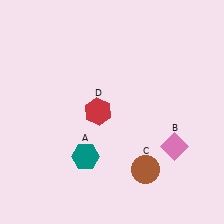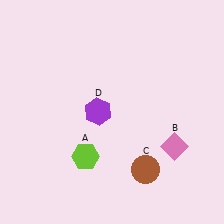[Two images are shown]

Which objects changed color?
A changed from teal to lime. D changed from red to purple.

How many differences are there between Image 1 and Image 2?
There are 2 differences between the two images.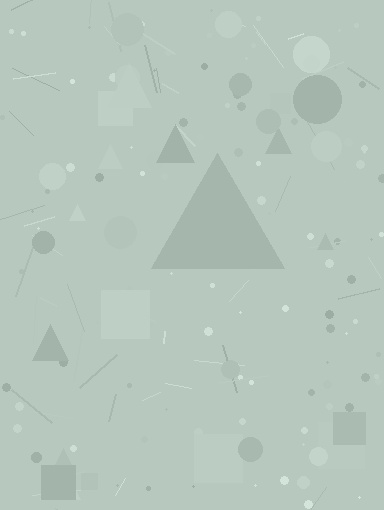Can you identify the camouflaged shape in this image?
The camouflaged shape is a triangle.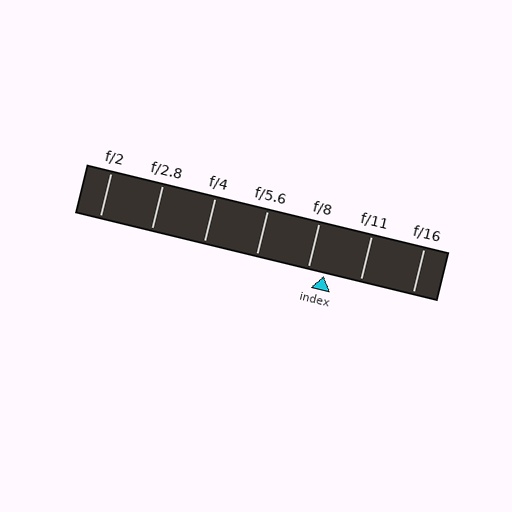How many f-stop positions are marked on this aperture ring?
There are 7 f-stop positions marked.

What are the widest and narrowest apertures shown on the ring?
The widest aperture shown is f/2 and the narrowest is f/16.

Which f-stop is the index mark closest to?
The index mark is closest to f/8.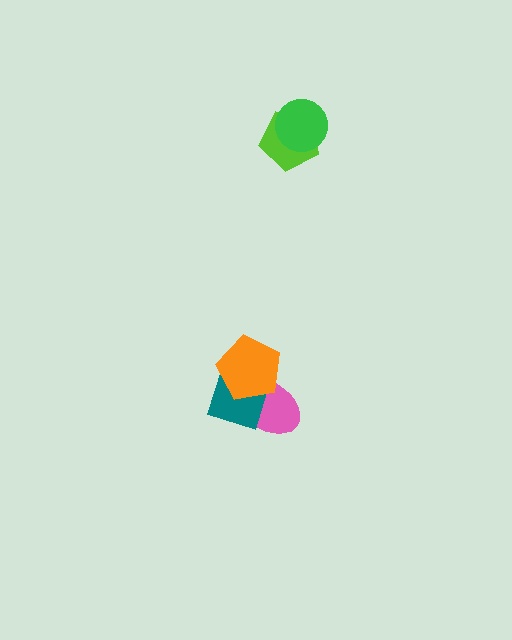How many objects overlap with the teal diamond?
2 objects overlap with the teal diamond.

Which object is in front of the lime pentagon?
The green circle is in front of the lime pentagon.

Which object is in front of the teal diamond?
The orange pentagon is in front of the teal diamond.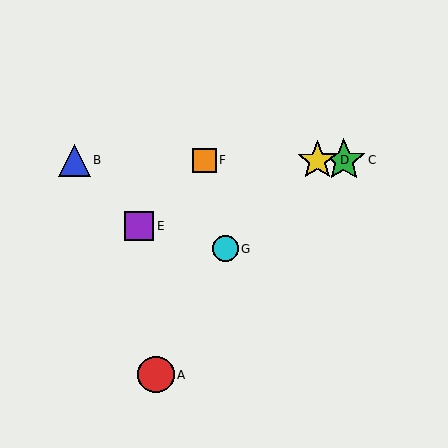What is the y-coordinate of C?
Object C is at y≈160.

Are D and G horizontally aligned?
No, D is at y≈160 and G is at y≈249.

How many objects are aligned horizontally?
4 objects (B, C, D, F) are aligned horizontally.